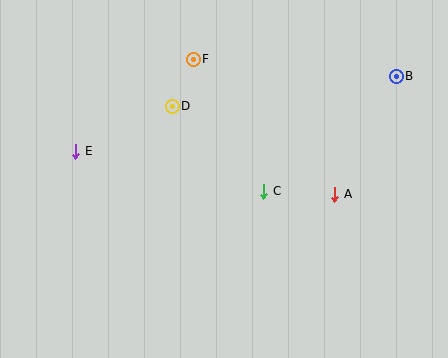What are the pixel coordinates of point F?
Point F is at (193, 59).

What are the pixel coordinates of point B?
Point B is at (396, 76).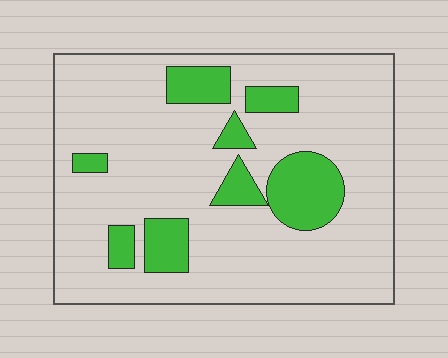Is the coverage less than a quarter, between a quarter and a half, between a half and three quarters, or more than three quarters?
Less than a quarter.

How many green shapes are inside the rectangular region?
8.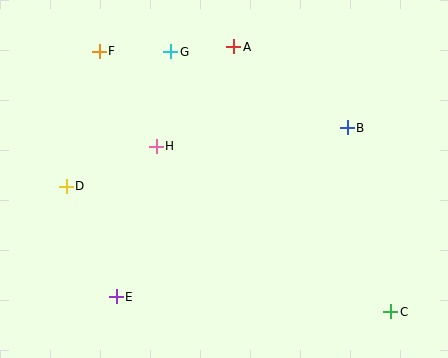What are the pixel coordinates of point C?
Point C is at (391, 312).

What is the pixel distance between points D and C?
The distance between D and C is 348 pixels.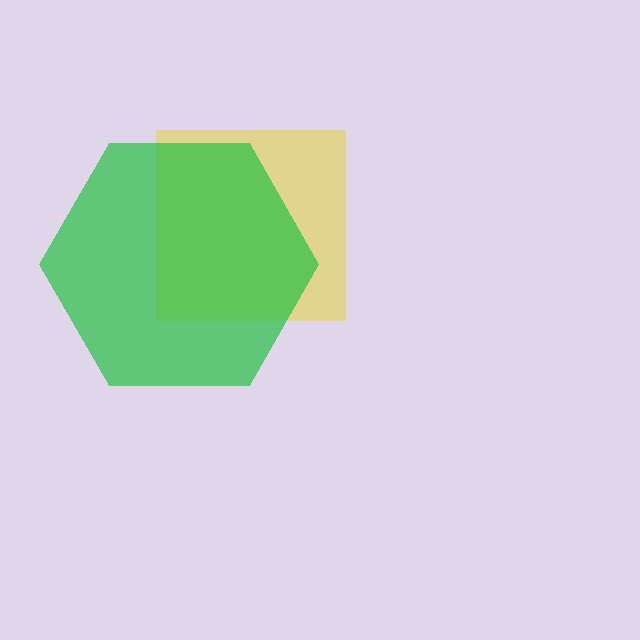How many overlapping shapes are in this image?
There are 2 overlapping shapes in the image.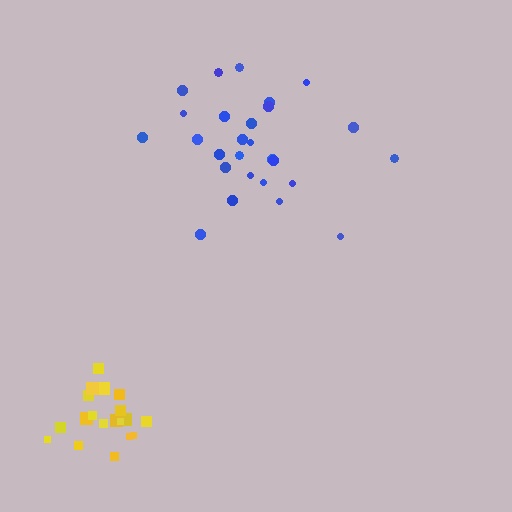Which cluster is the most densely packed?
Yellow.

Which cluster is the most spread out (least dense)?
Blue.